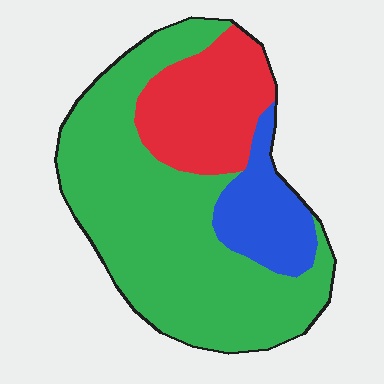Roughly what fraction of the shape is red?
Red covers roughly 25% of the shape.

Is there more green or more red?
Green.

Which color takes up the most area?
Green, at roughly 65%.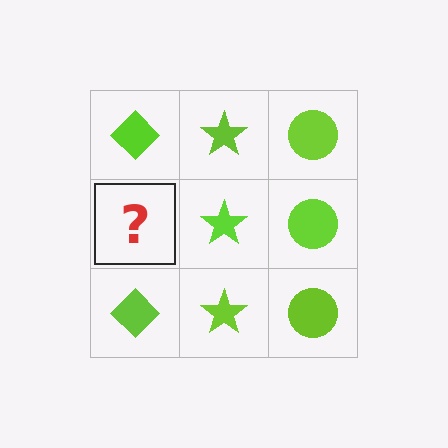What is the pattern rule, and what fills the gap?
The rule is that each column has a consistent shape. The gap should be filled with a lime diamond.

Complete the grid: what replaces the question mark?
The question mark should be replaced with a lime diamond.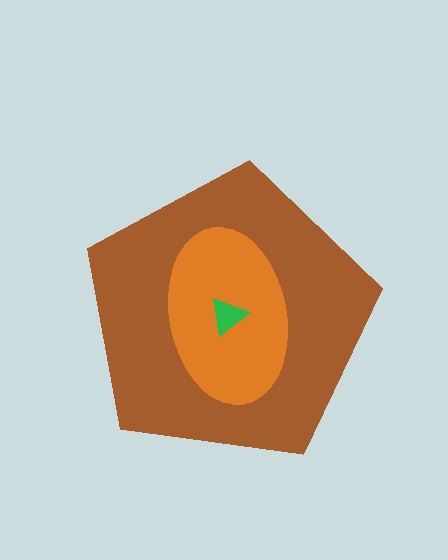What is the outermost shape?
The brown pentagon.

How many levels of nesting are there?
3.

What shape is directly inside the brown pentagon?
The orange ellipse.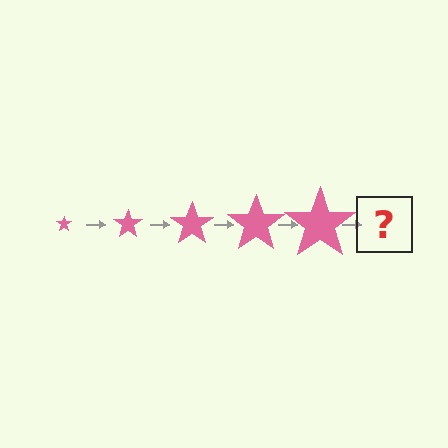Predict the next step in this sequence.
The next step is a pink star, larger than the previous one.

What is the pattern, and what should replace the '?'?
The pattern is that the star gets progressively larger each step. The '?' should be a pink star, larger than the previous one.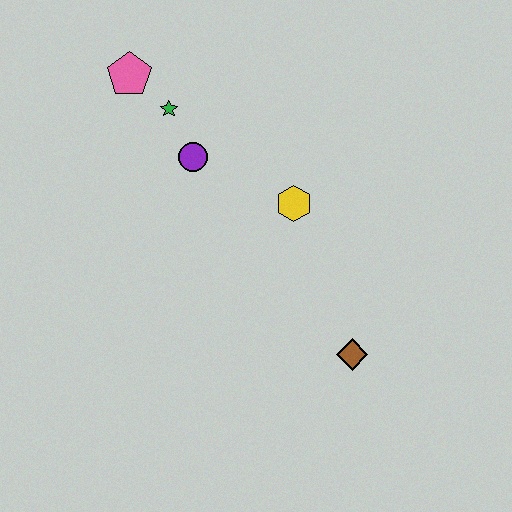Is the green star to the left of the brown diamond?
Yes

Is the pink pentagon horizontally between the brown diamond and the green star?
No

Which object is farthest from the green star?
The brown diamond is farthest from the green star.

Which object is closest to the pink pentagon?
The green star is closest to the pink pentagon.